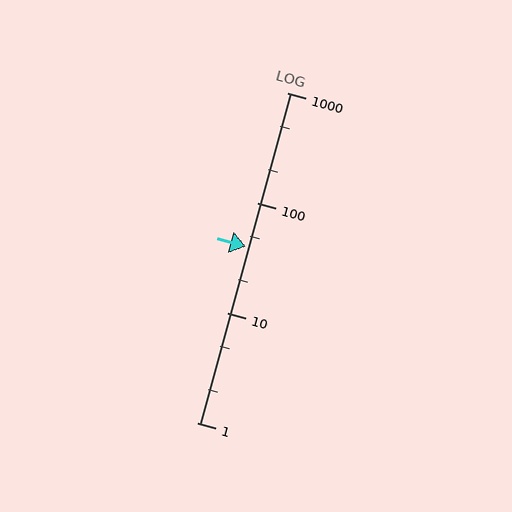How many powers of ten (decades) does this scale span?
The scale spans 3 decades, from 1 to 1000.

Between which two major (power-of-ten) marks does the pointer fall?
The pointer is between 10 and 100.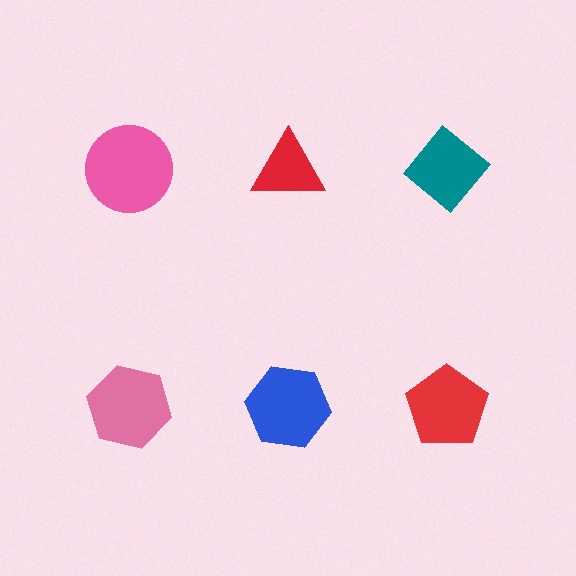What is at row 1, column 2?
A red triangle.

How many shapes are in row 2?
3 shapes.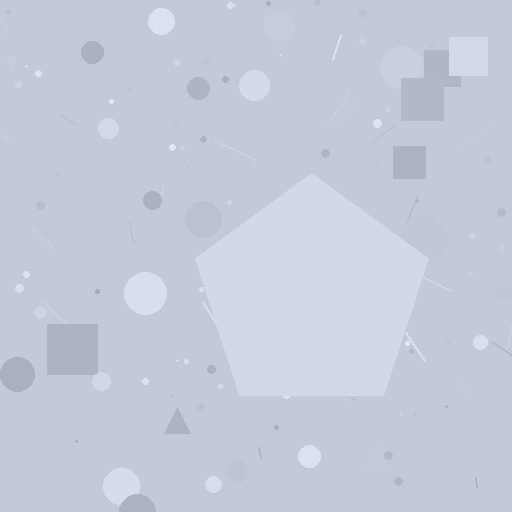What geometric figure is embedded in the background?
A pentagon is embedded in the background.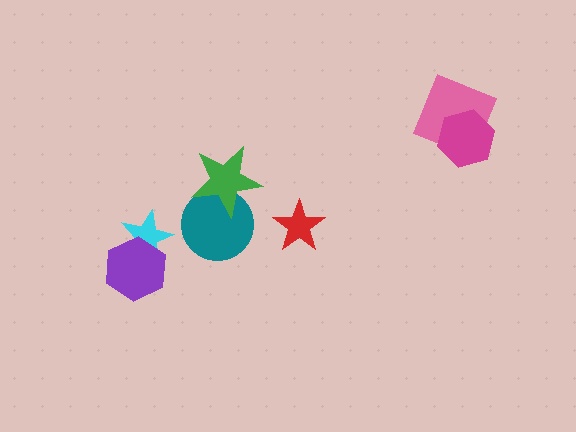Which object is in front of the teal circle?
The green star is in front of the teal circle.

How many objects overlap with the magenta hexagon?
1 object overlaps with the magenta hexagon.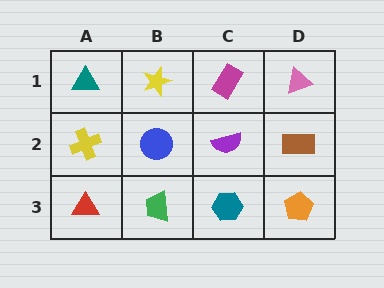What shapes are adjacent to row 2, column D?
A pink triangle (row 1, column D), an orange pentagon (row 3, column D), a purple semicircle (row 2, column C).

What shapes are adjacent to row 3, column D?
A brown rectangle (row 2, column D), a teal hexagon (row 3, column C).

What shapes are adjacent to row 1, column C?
A purple semicircle (row 2, column C), a yellow star (row 1, column B), a pink triangle (row 1, column D).